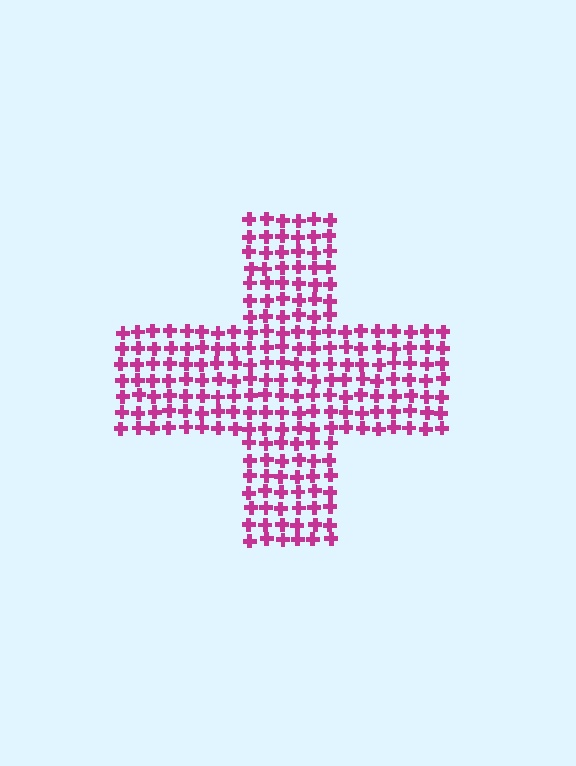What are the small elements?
The small elements are crosses.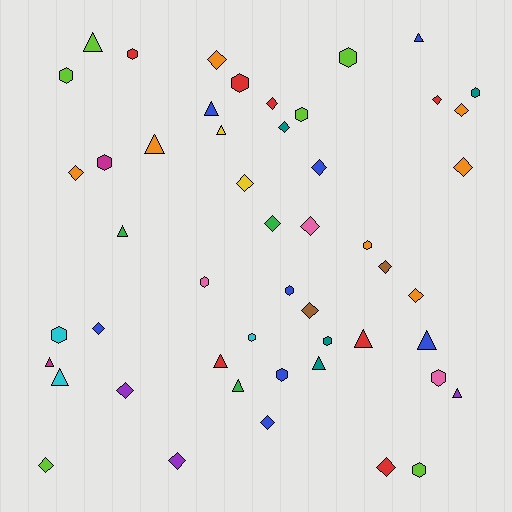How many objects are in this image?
There are 50 objects.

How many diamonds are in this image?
There are 20 diamonds.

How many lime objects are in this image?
There are 6 lime objects.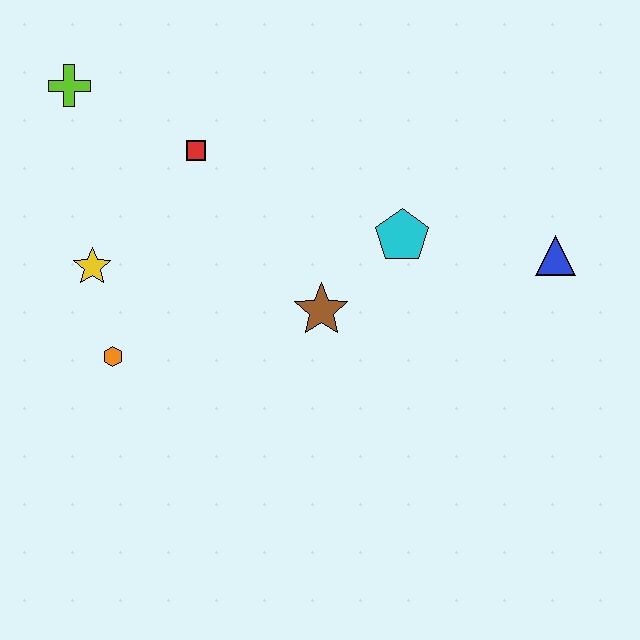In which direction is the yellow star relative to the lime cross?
The yellow star is below the lime cross.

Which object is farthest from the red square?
The blue triangle is farthest from the red square.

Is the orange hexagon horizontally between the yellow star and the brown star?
Yes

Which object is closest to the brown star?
The cyan pentagon is closest to the brown star.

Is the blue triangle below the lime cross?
Yes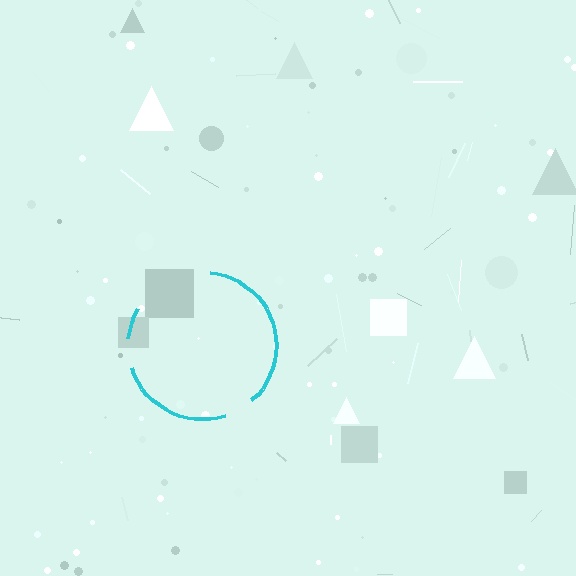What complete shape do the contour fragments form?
The contour fragments form a circle.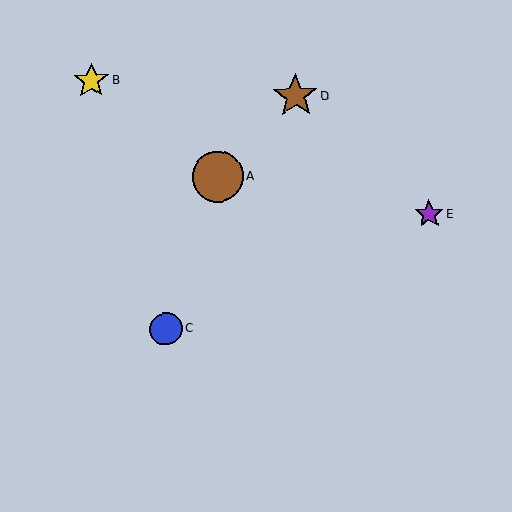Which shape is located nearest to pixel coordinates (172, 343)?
The blue circle (labeled C) at (166, 329) is nearest to that location.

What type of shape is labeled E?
Shape E is a purple star.